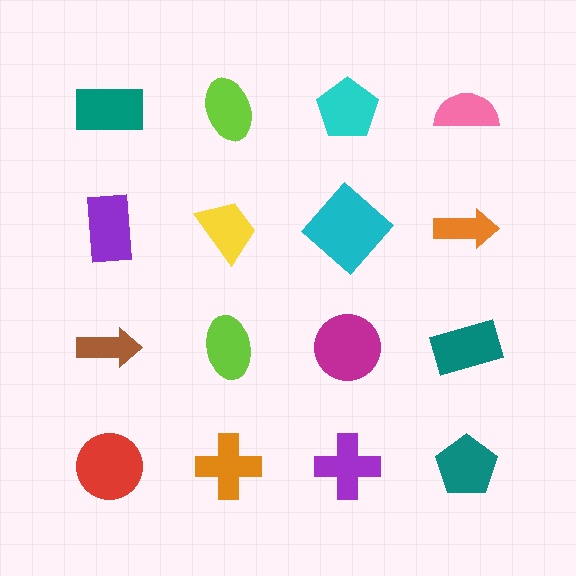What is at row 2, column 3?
A cyan diamond.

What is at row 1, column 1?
A teal rectangle.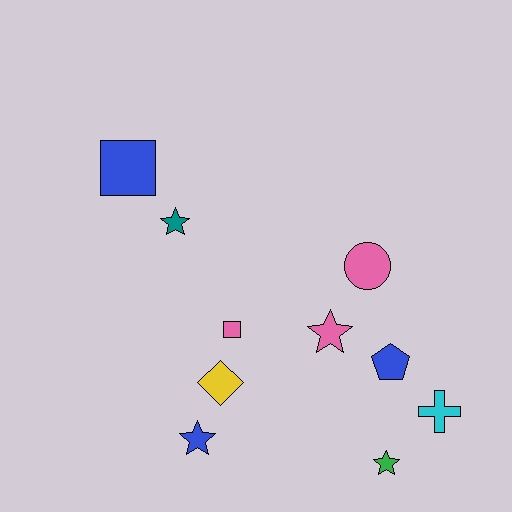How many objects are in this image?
There are 10 objects.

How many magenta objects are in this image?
There are no magenta objects.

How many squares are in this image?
There are 2 squares.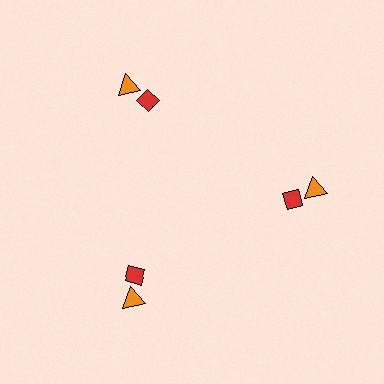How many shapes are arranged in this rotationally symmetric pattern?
There are 6 shapes, arranged in 3 groups of 2.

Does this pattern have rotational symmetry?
Yes, this pattern has 3-fold rotational symmetry. It looks the same after rotating 120 degrees around the center.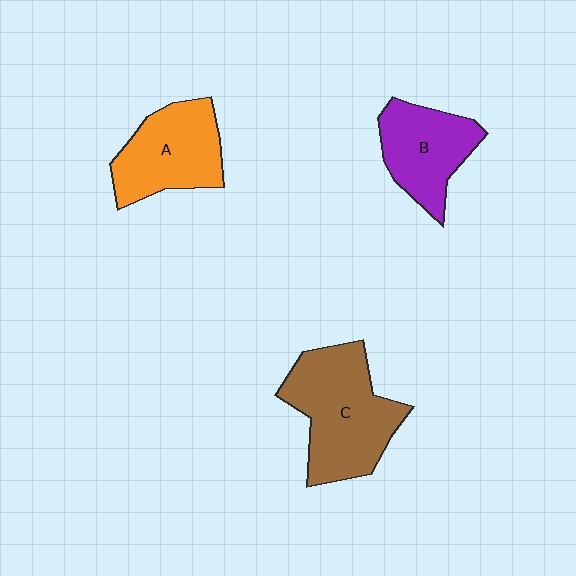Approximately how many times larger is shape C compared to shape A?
Approximately 1.3 times.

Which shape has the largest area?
Shape C (brown).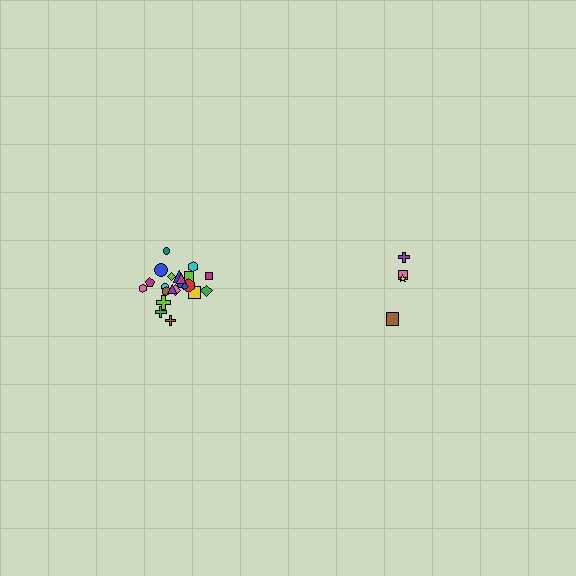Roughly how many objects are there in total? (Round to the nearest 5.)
Roughly 25 objects in total.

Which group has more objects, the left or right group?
The left group.